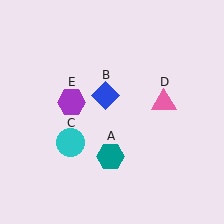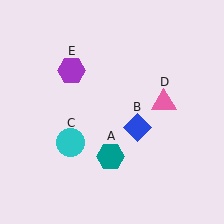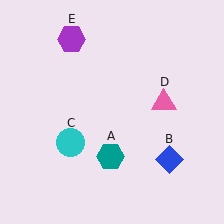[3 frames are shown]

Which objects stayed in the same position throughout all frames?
Teal hexagon (object A) and cyan circle (object C) and pink triangle (object D) remained stationary.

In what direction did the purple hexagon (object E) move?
The purple hexagon (object E) moved up.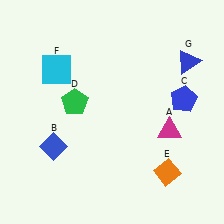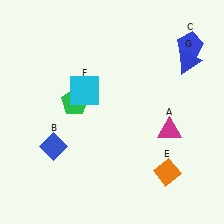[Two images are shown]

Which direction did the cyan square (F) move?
The cyan square (F) moved right.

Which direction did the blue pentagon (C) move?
The blue pentagon (C) moved up.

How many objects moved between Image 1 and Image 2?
2 objects moved between the two images.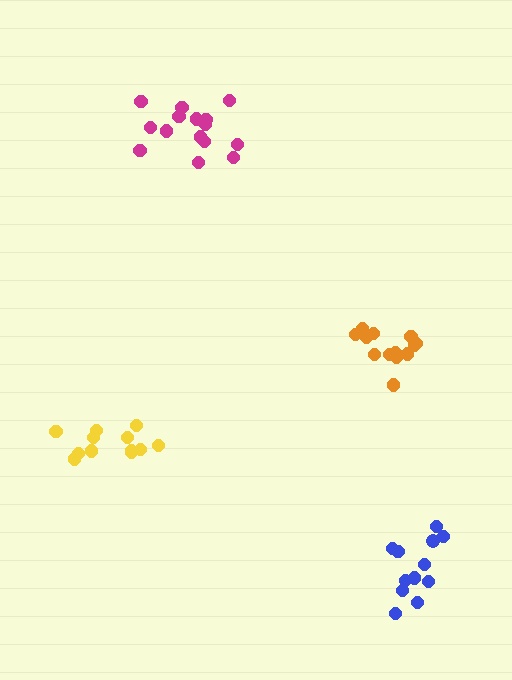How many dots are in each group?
Group 1: 12 dots, Group 2: 15 dots, Group 3: 12 dots, Group 4: 13 dots (52 total).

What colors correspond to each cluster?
The clusters are colored: blue, magenta, yellow, orange.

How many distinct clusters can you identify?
There are 4 distinct clusters.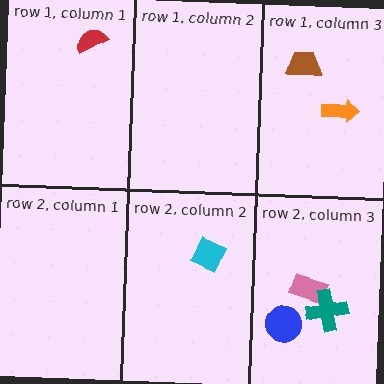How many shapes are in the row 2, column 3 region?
3.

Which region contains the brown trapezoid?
The row 1, column 3 region.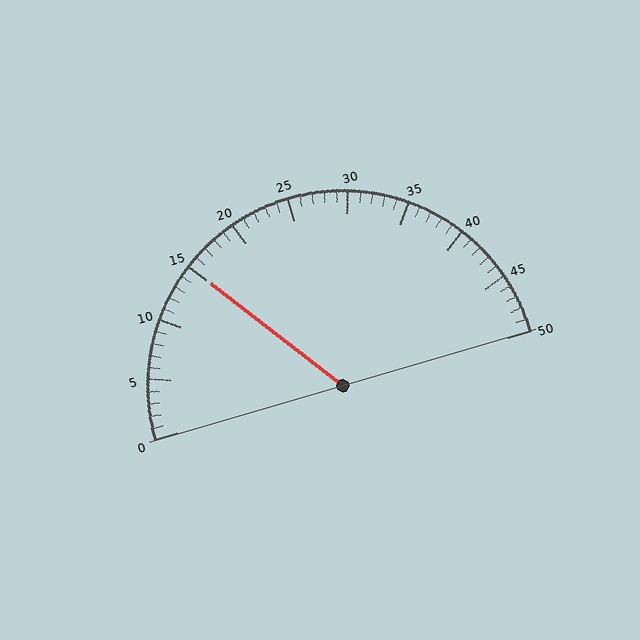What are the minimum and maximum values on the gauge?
The gauge ranges from 0 to 50.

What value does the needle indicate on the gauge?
The needle indicates approximately 15.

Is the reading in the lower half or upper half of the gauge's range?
The reading is in the lower half of the range (0 to 50).